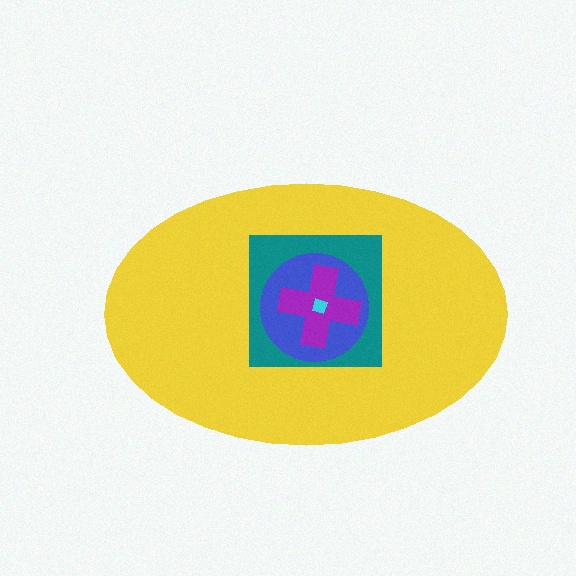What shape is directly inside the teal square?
The blue circle.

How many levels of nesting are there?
5.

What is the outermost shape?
The yellow ellipse.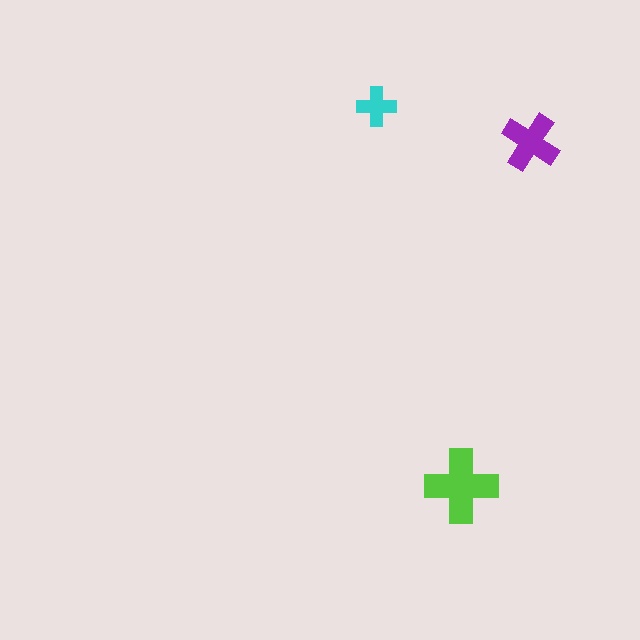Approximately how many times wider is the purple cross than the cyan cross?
About 1.5 times wider.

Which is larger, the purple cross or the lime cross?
The lime one.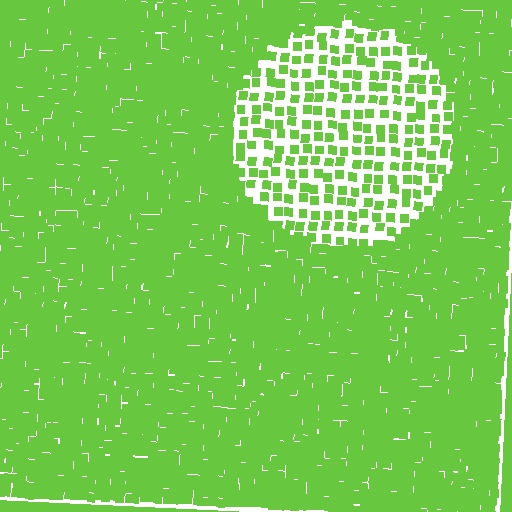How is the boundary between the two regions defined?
The boundary is defined by a change in element density (approximately 2.8x ratio). All elements are the same color, size, and shape.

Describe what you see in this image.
The image contains small lime elements arranged at two different densities. A circle-shaped region is visible where the elements are less densely packed than the surrounding area.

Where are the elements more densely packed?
The elements are more densely packed outside the circle boundary.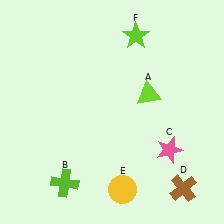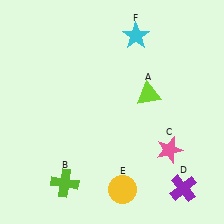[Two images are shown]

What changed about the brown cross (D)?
In Image 1, D is brown. In Image 2, it changed to purple.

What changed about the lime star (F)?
In Image 1, F is lime. In Image 2, it changed to cyan.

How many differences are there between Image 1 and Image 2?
There are 2 differences between the two images.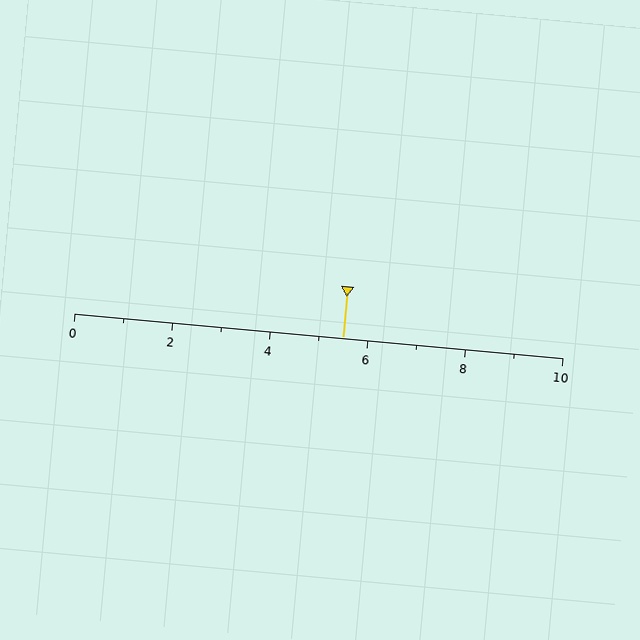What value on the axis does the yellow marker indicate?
The marker indicates approximately 5.5.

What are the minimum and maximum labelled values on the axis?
The axis runs from 0 to 10.